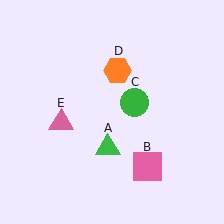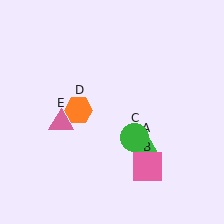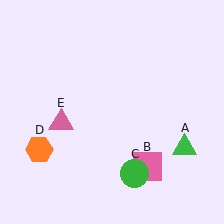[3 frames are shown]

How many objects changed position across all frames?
3 objects changed position: green triangle (object A), green circle (object C), orange hexagon (object D).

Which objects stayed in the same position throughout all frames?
Pink square (object B) and pink triangle (object E) remained stationary.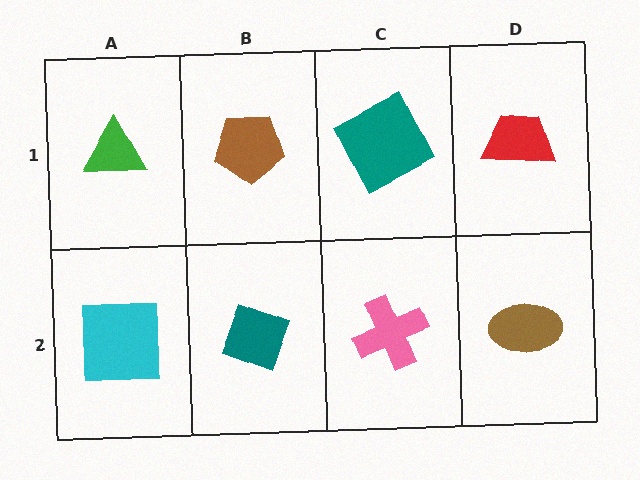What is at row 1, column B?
A brown pentagon.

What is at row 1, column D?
A red trapezoid.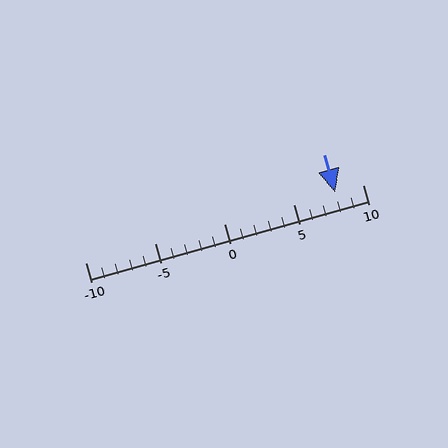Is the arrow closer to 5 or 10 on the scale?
The arrow is closer to 10.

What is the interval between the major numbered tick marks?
The major tick marks are spaced 5 units apart.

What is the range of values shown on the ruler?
The ruler shows values from -10 to 10.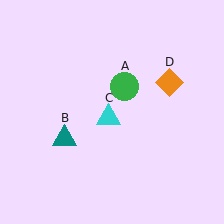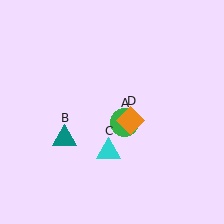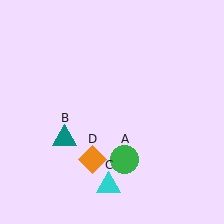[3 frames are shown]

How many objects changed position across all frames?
3 objects changed position: green circle (object A), cyan triangle (object C), orange diamond (object D).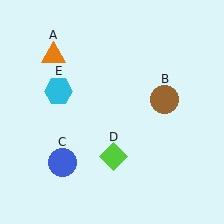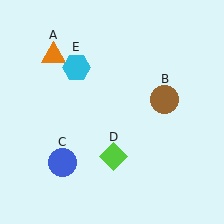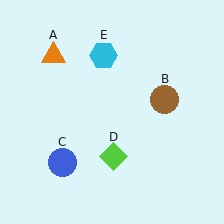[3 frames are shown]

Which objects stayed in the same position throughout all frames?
Orange triangle (object A) and brown circle (object B) and blue circle (object C) and lime diamond (object D) remained stationary.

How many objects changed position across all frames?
1 object changed position: cyan hexagon (object E).